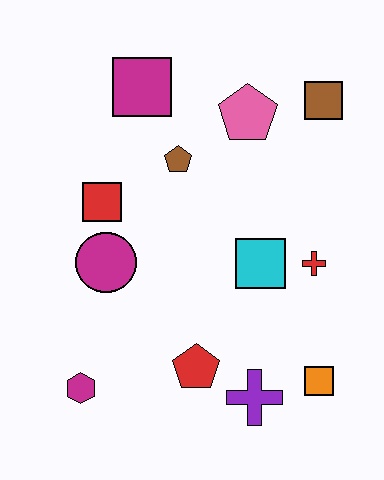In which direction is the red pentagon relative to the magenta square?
The red pentagon is below the magenta square.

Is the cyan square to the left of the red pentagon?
No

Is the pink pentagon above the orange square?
Yes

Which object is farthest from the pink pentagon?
The magenta hexagon is farthest from the pink pentagon.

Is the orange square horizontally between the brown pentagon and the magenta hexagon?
No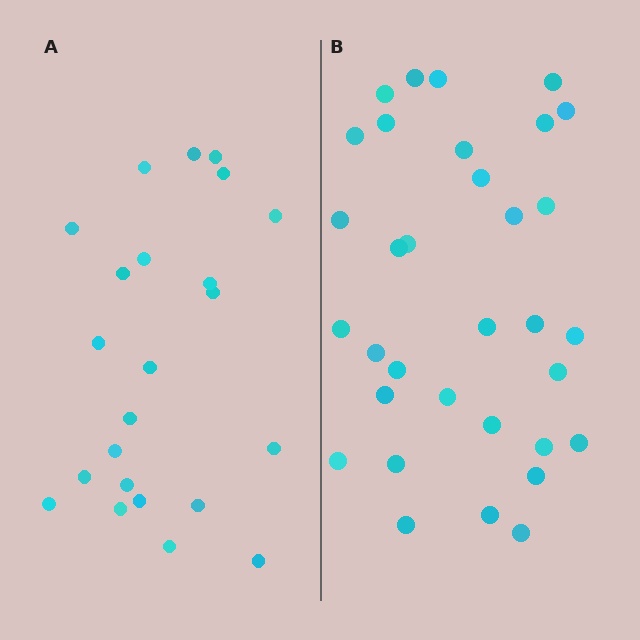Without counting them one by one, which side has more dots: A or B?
Region B (the right region) has more dots.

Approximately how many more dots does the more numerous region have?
Region B has roughly 10 or so more dots than region A.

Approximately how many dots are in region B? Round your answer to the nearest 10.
About 30 dots. (The exact count is 33, which rounds to 30.)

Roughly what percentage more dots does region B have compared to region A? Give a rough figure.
About 45% more.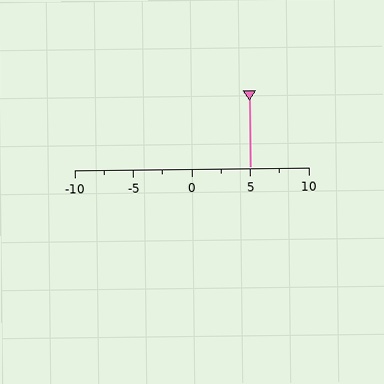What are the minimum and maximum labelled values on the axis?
The axis runs from -10 to 10.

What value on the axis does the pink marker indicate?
The marker indicates approximately 5.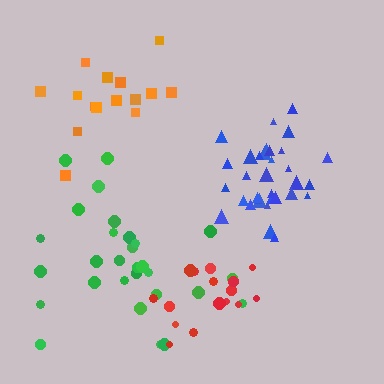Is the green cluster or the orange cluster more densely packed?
Orange.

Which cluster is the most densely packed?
Blue.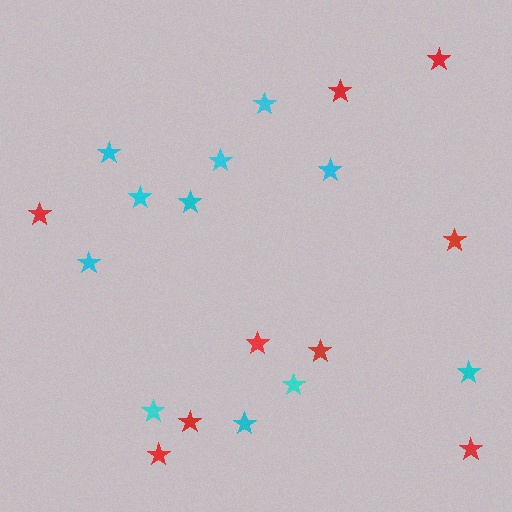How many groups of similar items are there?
There are 2 groups: one group of cyan stars (11) and one group of red stars (9).